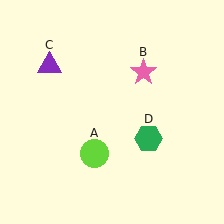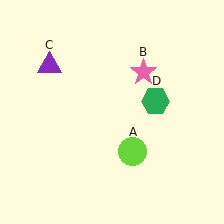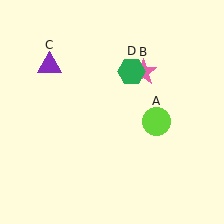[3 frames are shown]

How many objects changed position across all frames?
2 objects changed position: lime circle (object A), green hexagon (object D).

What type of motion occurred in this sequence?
The lime circle (object A), green hexagon (object D) rotated counterclockwise around the center of the scene.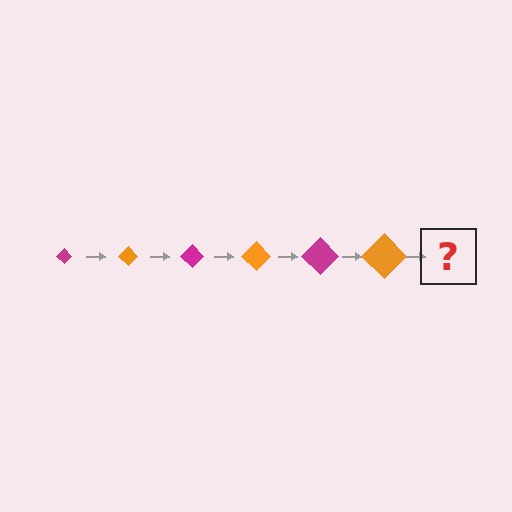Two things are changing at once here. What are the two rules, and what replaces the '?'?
The two rules are that the diamond grows larger each step and the color cycles through magenta and orange. The '?' should be a magenta diamond, larger than the previous one.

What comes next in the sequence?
The next element should be a magenta diamond, larger than the previous one.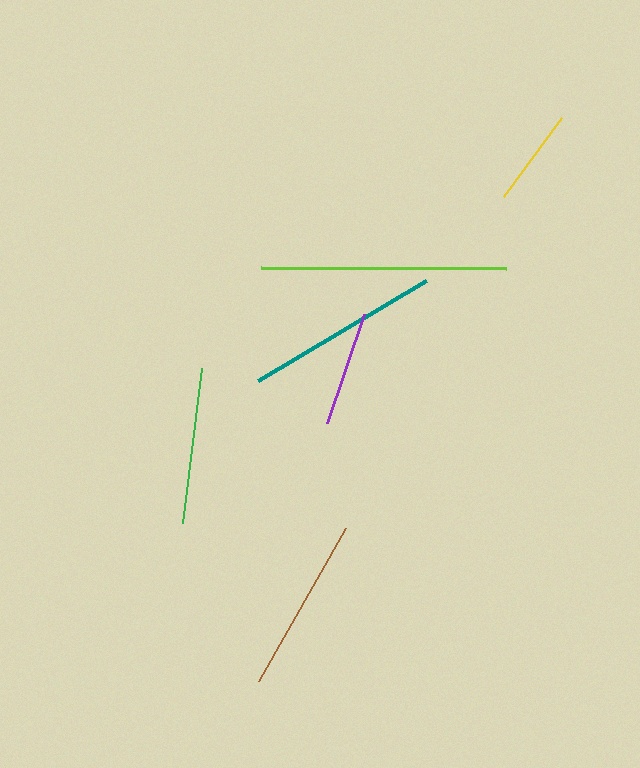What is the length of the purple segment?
The purple segment is approximately 115 pixels long.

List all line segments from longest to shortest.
From longest to shortest: lime, teal, brown, green, purple, yellow.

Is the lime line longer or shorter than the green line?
The lime line is longer than the green line.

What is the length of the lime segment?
The lime segment is approximately 245 pixels long.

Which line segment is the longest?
The lime line is the longest at approximately 245 pixels.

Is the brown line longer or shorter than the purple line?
The brown line is longer than the purple line.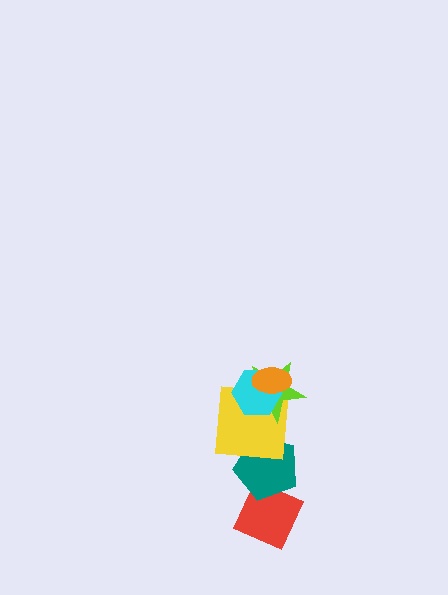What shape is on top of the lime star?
The cyan hexagon is on top of the lime star.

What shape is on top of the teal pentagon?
The yellow square is on top of the teal pentagon.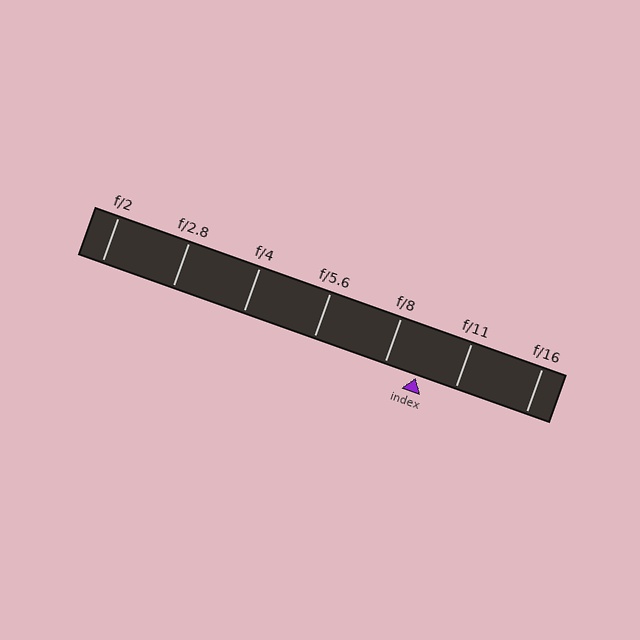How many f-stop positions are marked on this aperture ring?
There are 7 f-stop positions marked.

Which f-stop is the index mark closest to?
The index mark is closest to f/8.